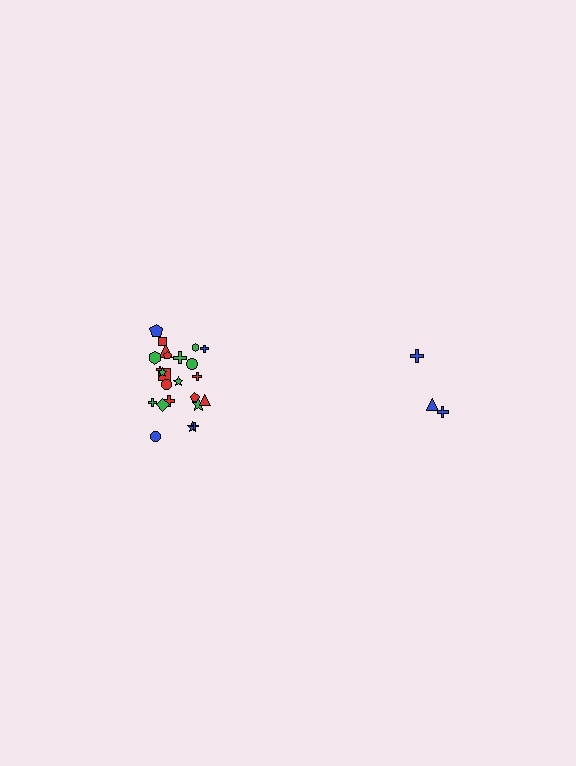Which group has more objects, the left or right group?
The left group.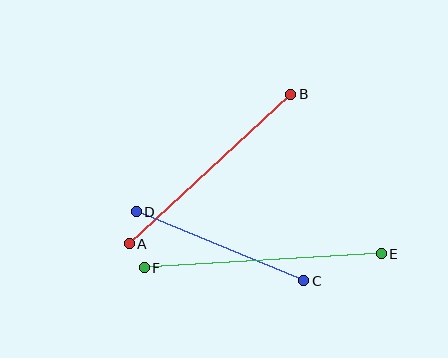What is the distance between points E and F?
The distance is approximately 237 pixels.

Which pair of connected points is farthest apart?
Points E and F are farthest apart.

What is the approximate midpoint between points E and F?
The midpoint is at approximately (263, 261) pixels.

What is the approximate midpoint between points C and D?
The midpoint is at approximately (220, 246) pixels.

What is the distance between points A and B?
The distance is approximately 220 pixels.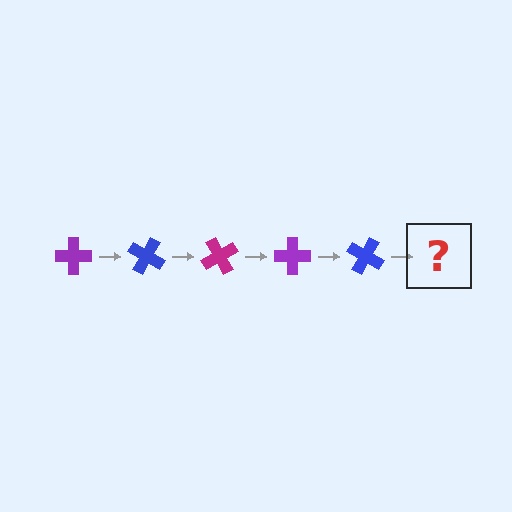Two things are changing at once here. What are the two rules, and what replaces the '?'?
The two rules are that it rotates 30 degrees each step and the color cycles through purple, blue, and magenta. The '?' should be a magenta cross, rotated 150 degrees from the start.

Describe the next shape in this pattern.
It should be a magenta cross, rotated 150 degrees from the start.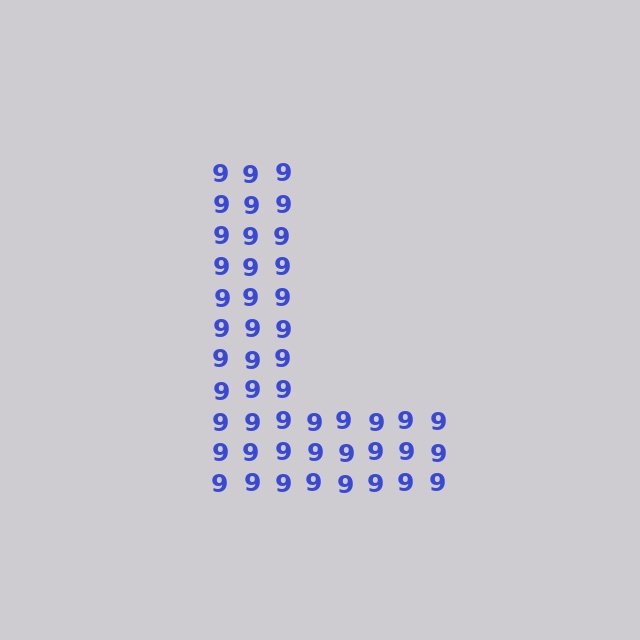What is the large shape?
The large shape is the letter L.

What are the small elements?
The small elements are digit 9's.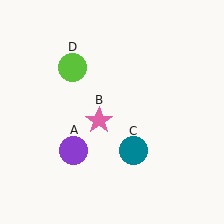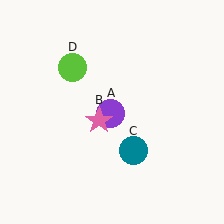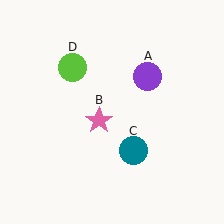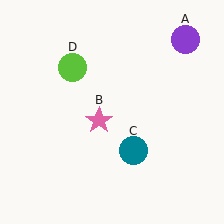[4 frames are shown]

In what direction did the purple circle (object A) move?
The purple circle (object A) moved up and to the right.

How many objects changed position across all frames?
1 object changed position: purple circle (object A).